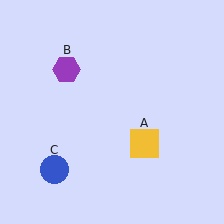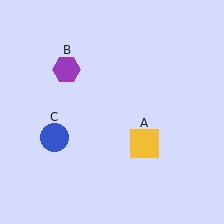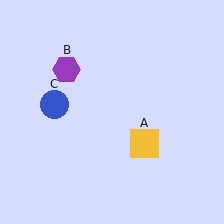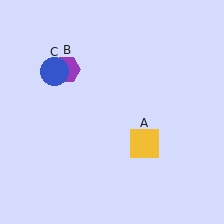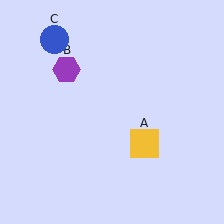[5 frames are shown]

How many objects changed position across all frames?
1 object changed position: blue circle (object C).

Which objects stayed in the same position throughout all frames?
Yellow square (object A) and purple hexagon (object B) remained stationary.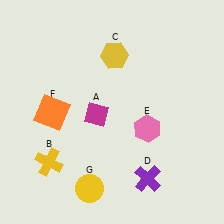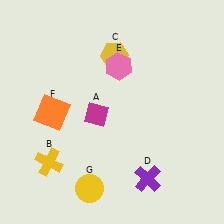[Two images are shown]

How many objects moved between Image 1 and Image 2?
1 object moved between the two images.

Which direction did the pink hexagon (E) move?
The pink hexagon (E) moved up.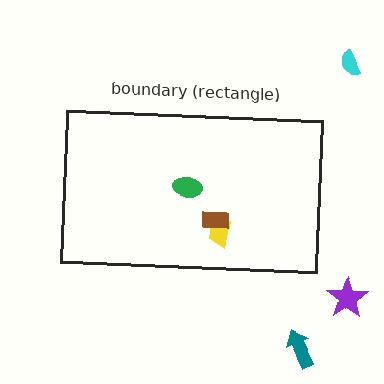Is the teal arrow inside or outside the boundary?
Outside.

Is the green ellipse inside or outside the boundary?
Inside.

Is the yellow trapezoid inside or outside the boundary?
Inside.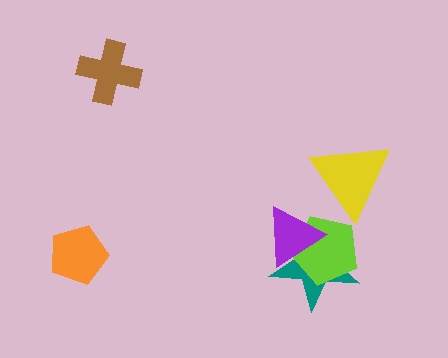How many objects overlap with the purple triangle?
2 objects overlap with the purple triangle.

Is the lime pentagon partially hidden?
Yes, it is partially covered by another shape.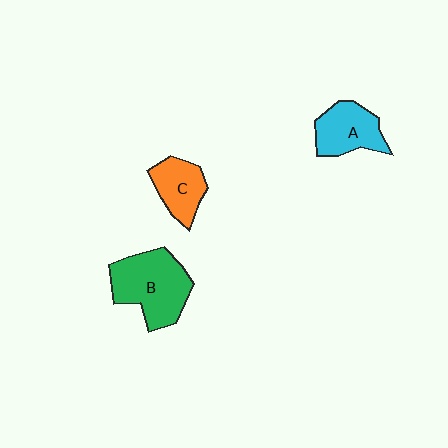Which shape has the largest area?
Shape B (green).